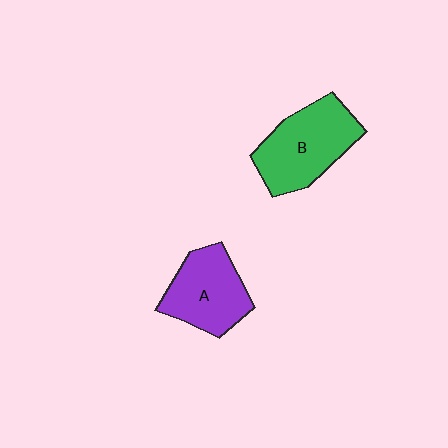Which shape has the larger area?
Shape B (green).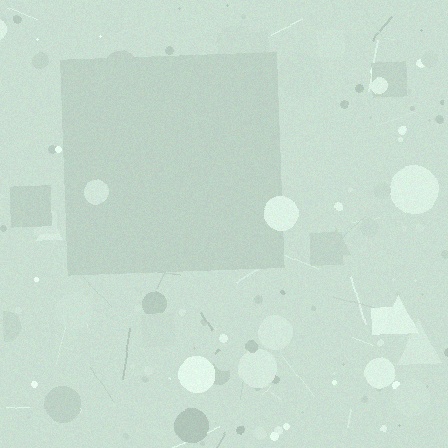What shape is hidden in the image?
A square is hidden in the image.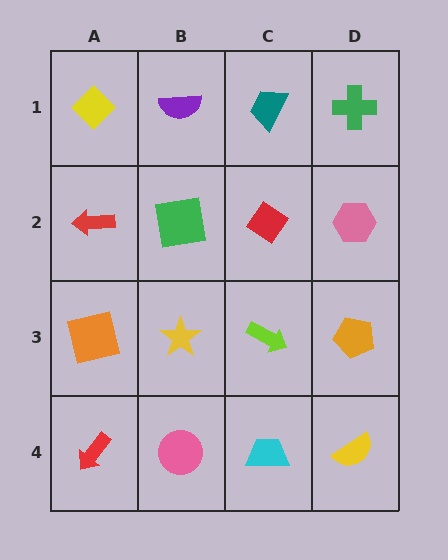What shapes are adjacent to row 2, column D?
A green cross (row 1, column D), an orange pentagon (row 3, column D), a red diamond (row 2, column C).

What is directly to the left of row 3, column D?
A lime arrow.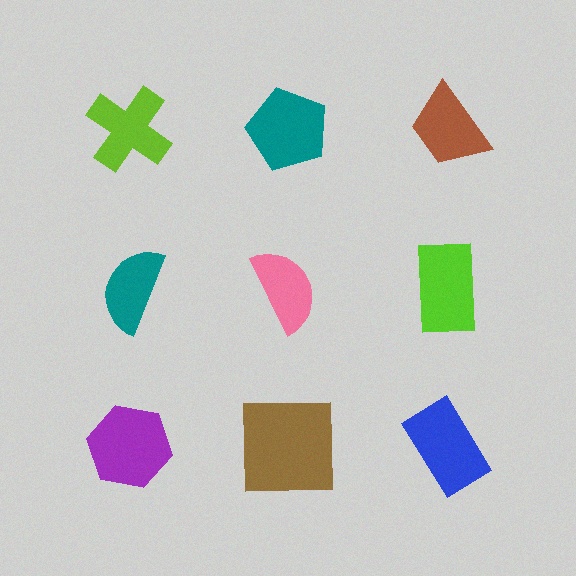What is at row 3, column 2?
A brown square.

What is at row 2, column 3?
A lime rectangle.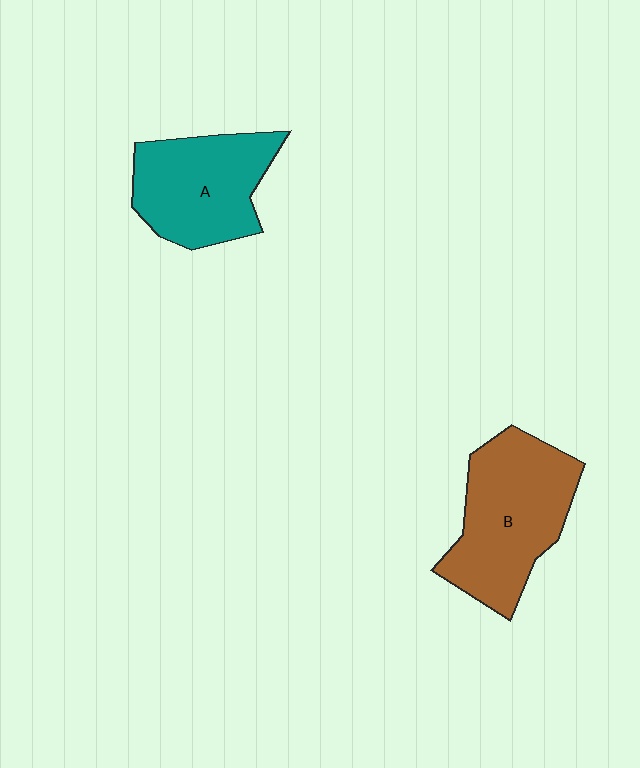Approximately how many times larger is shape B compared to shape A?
Approximately 1.2 times.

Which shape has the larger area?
Shape B (brown).